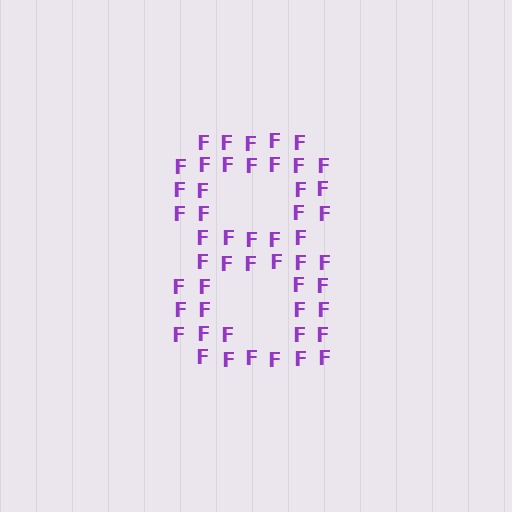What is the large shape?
The large shape is the digit 8.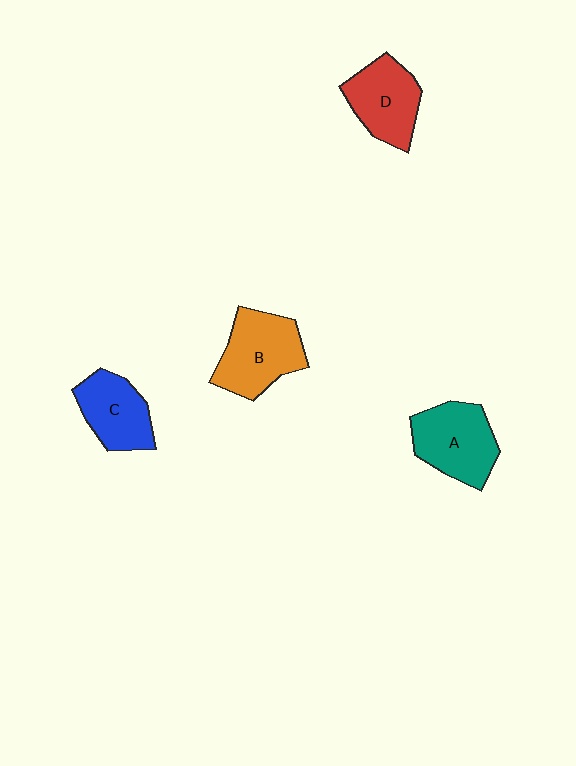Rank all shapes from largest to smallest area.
From largest to smallest: B (orange), A (teal), D (red), C (blue).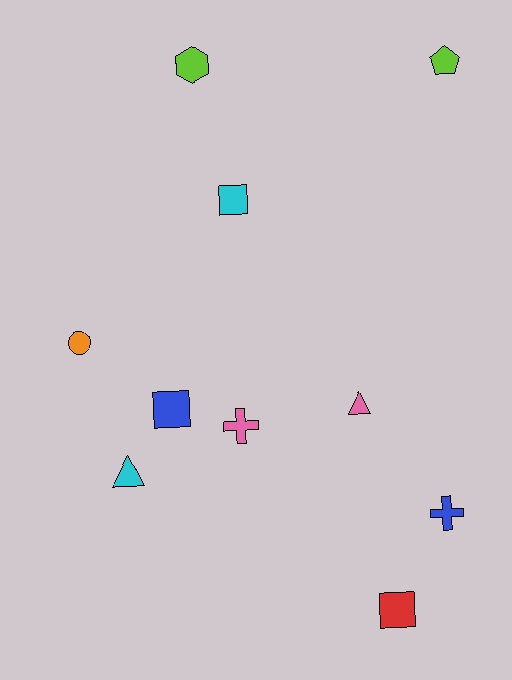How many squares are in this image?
There are 3 squares.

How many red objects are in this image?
There is 1 red object.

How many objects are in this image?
There are 10 objects.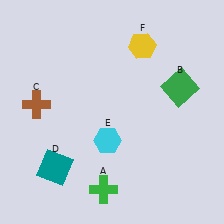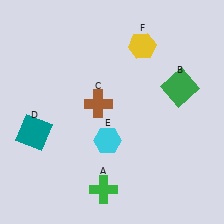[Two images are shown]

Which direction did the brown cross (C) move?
The brown cross (C) moved right.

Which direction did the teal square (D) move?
The teal square (D) moved up.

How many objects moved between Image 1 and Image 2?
2 objects moved between the two images.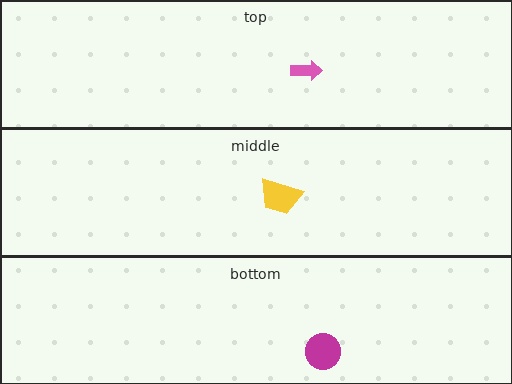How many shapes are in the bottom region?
1.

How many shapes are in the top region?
1.